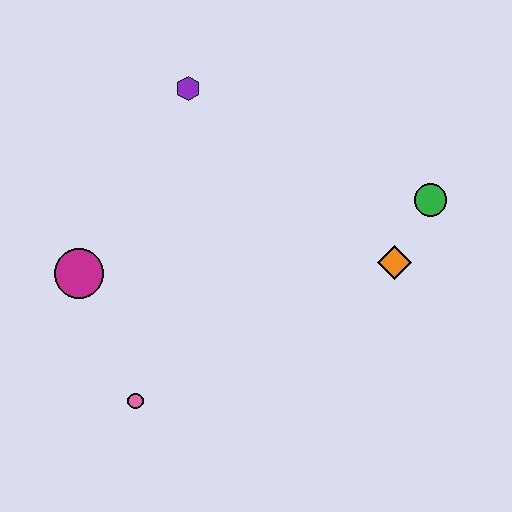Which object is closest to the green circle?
The orange diamond is closest to the green circle.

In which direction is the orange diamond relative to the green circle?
The orange diamond is below the green circle.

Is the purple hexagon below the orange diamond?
No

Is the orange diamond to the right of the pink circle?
Yes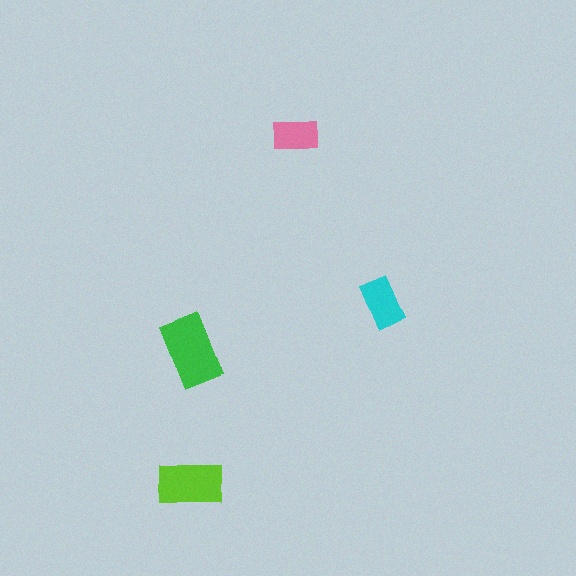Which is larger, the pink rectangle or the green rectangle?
The green one.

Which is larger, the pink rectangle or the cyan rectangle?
The cyan one.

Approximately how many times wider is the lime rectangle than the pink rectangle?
About 1.5 times wider.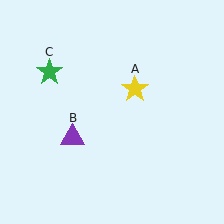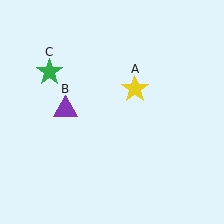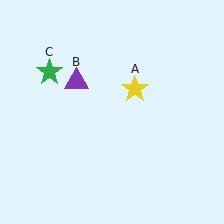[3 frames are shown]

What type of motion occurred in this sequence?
The purple triangle (object B) rotated clockwise around the center of the scene.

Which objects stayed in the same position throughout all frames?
Yellow star (object A) and green star (object C) remained stationary.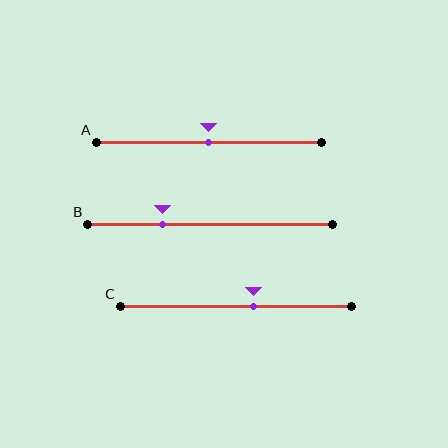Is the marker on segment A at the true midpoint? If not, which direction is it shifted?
Yes, the marker on segment A is at the true midpoint.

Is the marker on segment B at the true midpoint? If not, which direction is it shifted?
No, the marker on segment B is shifted to the left by about 19% of the segment length.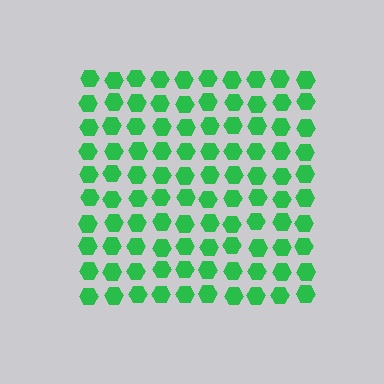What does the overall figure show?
The overall figure shows a square.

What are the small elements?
The small elements are hexagons.